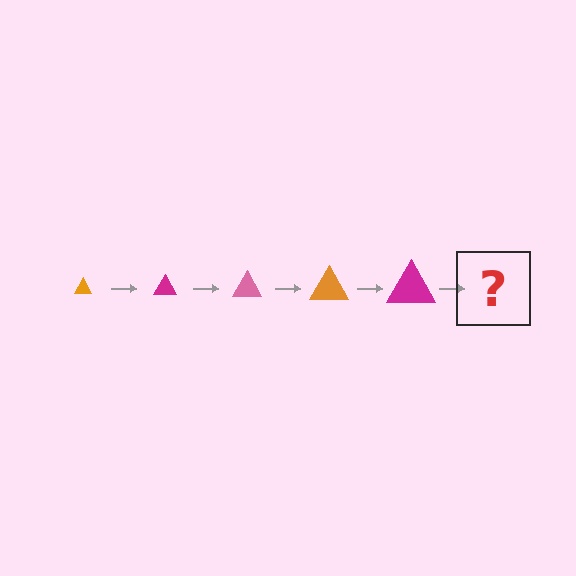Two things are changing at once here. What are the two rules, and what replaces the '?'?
The two rules are that the triangle grows larger each step and the color cycles through orange, magenta, and pink. The '?' should be a pink triangle, larger than the previous one.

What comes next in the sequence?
The next element should be a pink triangle, larger than the previous one.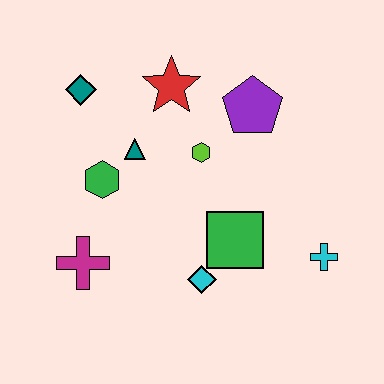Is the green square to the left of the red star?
No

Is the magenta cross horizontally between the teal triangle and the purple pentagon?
No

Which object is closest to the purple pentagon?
The lime hexagon is closest to the purple pentagon.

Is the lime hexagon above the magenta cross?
Yes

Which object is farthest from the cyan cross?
The teal diamond is farthest from the cyan cross.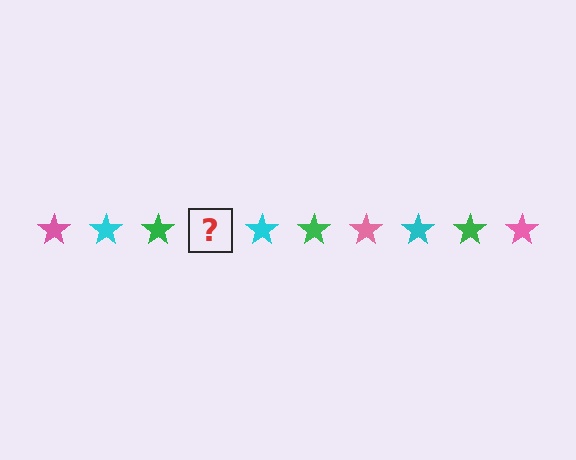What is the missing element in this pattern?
The missing element is a pink star.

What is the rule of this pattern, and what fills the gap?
The rule is that the pattern cycles through pink, cyan, green stars. The gap should be filled with a pink star.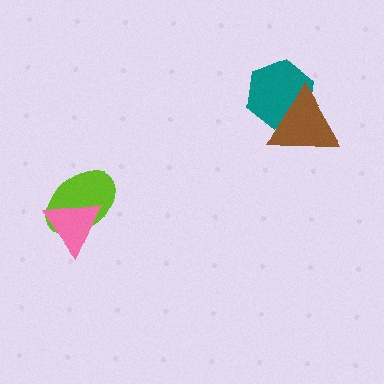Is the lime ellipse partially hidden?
Yes, it is partially covered by another shape.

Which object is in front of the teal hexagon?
The brown triangle is in front of the teal hexagon.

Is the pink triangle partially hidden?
No, no other shape covers it.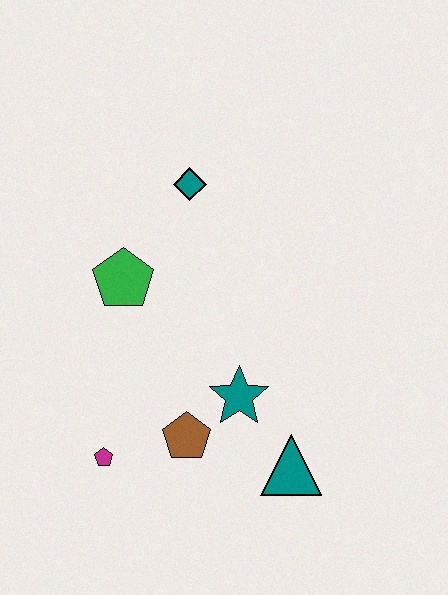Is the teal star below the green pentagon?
Yes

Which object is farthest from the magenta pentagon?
The teal diamond is farthest from the magenta pentagon.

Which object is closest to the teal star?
The brown pentagon is closest to the teal star.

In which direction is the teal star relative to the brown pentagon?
The teal star is to the right of the brown pentagon.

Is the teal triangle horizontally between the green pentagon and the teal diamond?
No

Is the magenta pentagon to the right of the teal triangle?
No